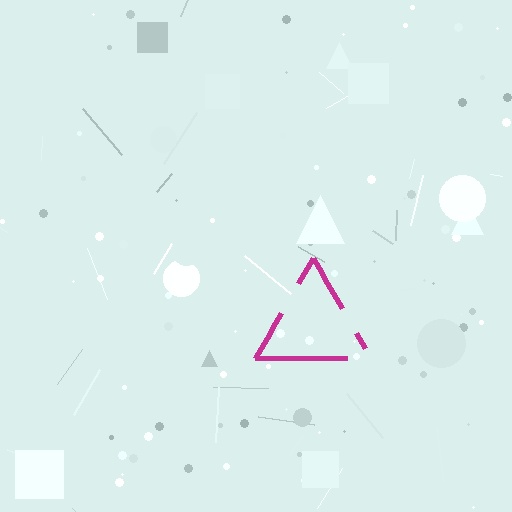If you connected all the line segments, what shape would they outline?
They would outline a triangle.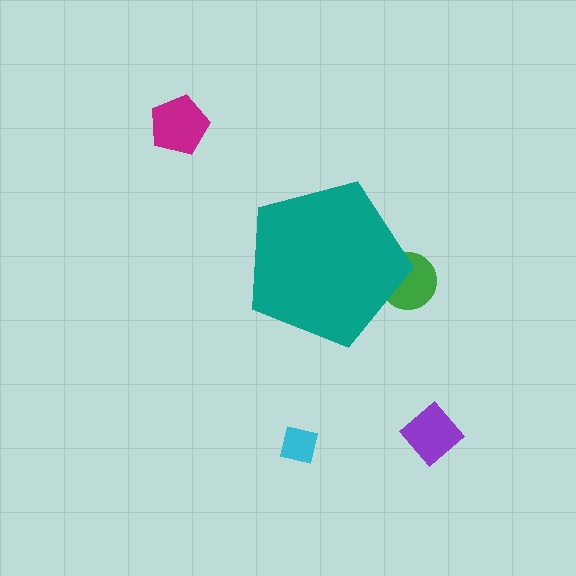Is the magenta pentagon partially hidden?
No, the magenta pentagon is fully visible.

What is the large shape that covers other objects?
A teal pentagon.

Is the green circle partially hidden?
Yes, the green circle is partially hidden behind the teal pentagon.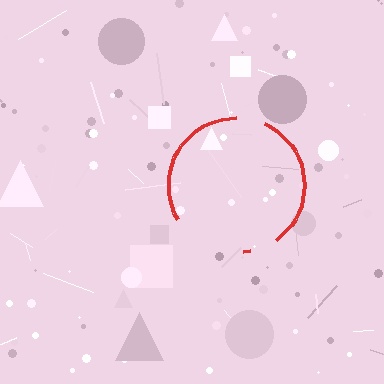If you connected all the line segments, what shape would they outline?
They would outline a circle.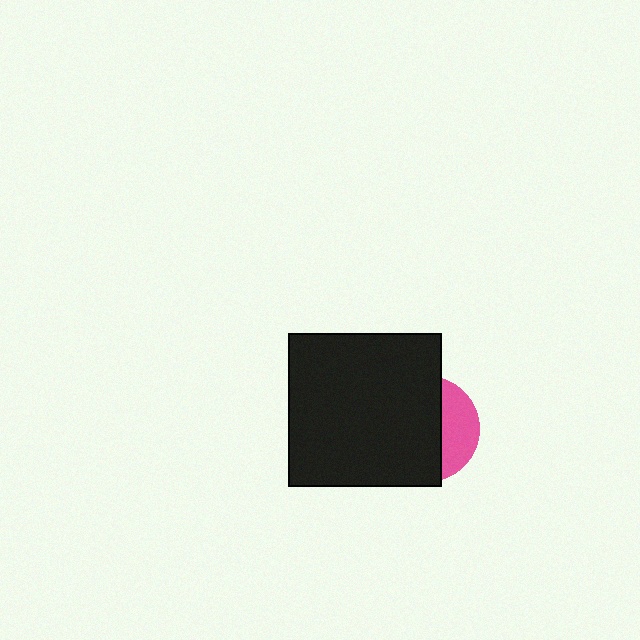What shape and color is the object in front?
The object in front is a black square.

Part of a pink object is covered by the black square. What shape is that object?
It is a circle.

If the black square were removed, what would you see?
You would see the complete pink circle.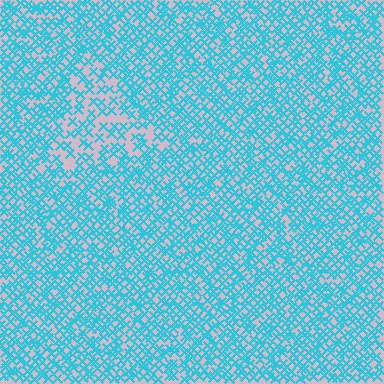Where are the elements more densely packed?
The elements are more densely packed outside the triangle boundary.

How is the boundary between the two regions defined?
The boundary is defined by a change in element density (approximately 1.9x ratio). All elements are the same color, size, and shape.